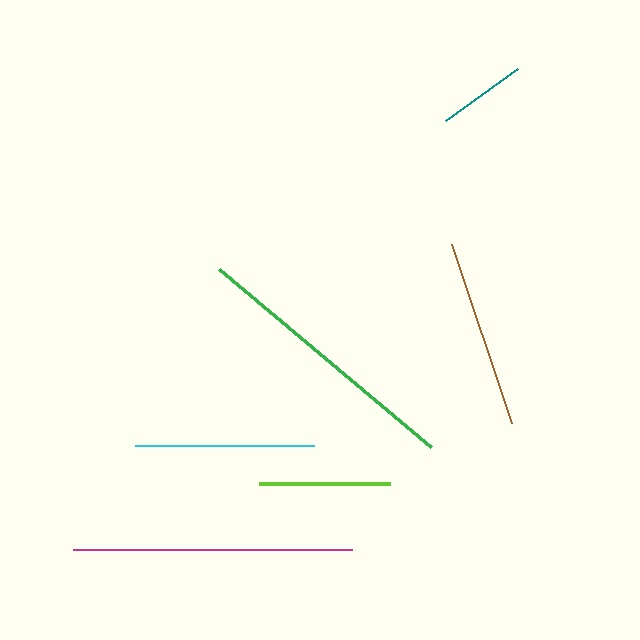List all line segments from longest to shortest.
From longest to shortest: magenta, green, brown, cyan, lime, teal.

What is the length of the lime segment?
The lime segment is approximately 130 pixels long.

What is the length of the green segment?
The green segment is approximately 277 pixels long.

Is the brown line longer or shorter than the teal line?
The brown line is longer than the teal line.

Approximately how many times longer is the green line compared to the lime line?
The green line is approximately 2.1 times the length of the lime line.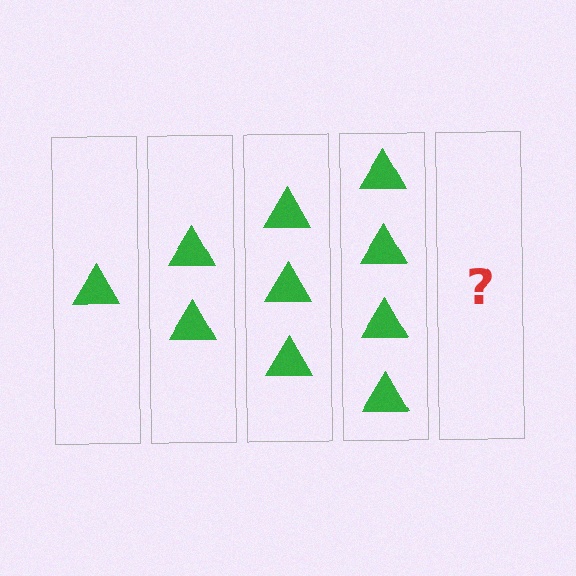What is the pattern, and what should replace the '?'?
The pattern is that each step adds one more triangle. The '?' should be 5 triangles.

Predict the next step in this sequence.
The next step is 5 triangles.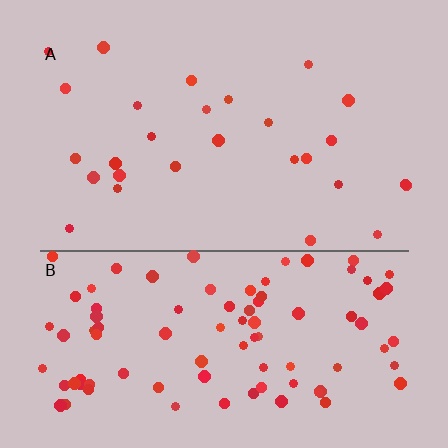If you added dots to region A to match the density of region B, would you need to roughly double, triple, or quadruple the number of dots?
Approximately triple.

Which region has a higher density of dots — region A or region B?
B (the bottom).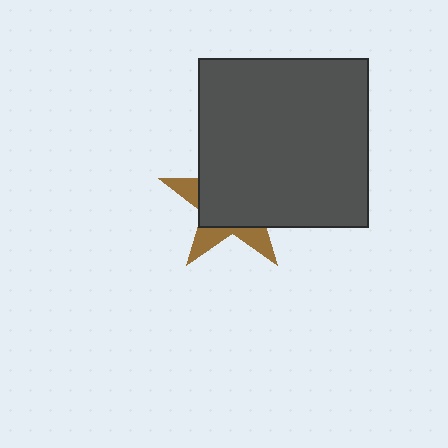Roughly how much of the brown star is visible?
A small part of it is visible (roughly 31%).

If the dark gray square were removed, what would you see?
You would see the complete brown star.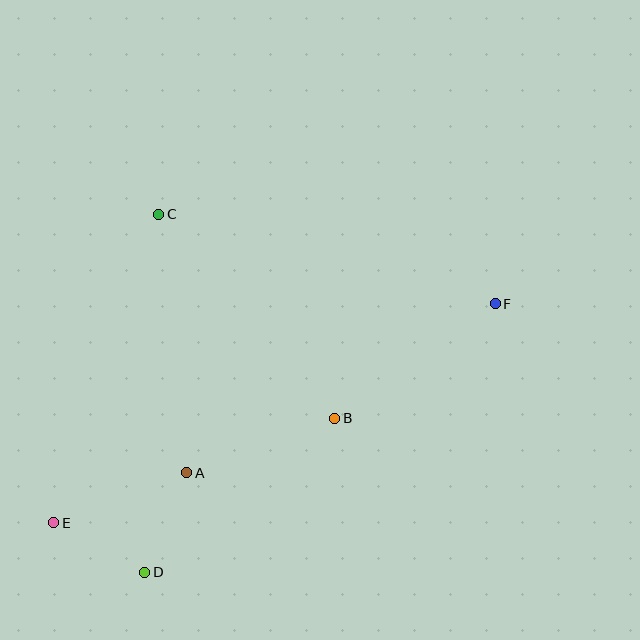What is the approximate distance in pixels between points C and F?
The distance between C and F is approximately 348 pixels.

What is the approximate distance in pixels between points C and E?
The distance between C and E is approximately 326 pixels.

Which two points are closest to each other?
Points D and E are closest to each other.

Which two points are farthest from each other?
Points E and F are farthest from each other.